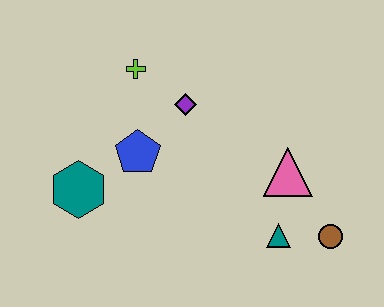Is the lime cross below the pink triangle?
No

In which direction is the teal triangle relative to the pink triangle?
The teal triangle is below the pink triangle.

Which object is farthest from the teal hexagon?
The brown circle is farthest from the teal hexagon.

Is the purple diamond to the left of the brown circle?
Yes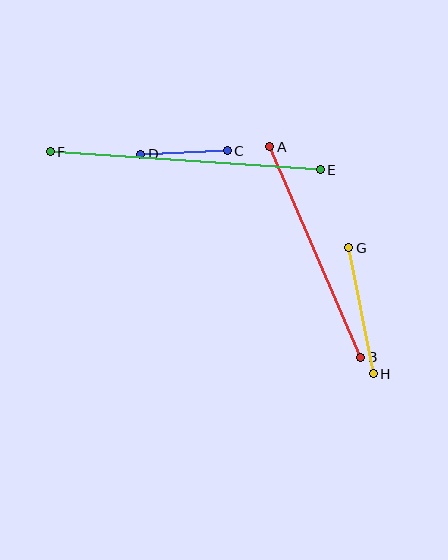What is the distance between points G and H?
The distance is approximately 128 pixels.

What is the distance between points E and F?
The distance is approximately 271 pixels.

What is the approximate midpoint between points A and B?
The midpoint is at approximately (315, 252) pixels.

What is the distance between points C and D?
The distance is approximately 87 pixels.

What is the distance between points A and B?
The distance is approximately 229 pixels.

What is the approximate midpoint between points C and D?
The midpoint is at approximately (184, 152) pixels.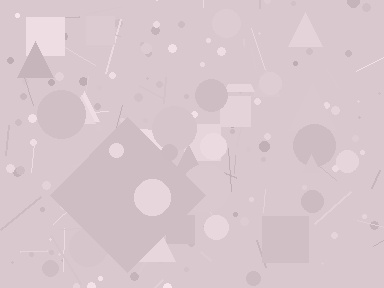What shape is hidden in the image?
A diamond is hidden in the image.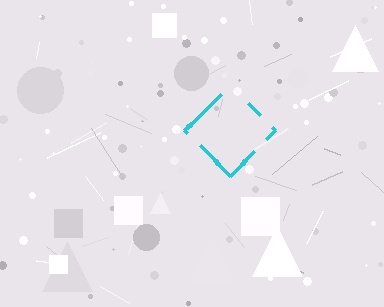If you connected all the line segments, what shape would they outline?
They would outline a diamond.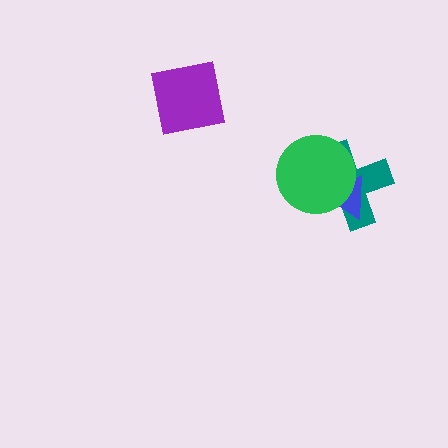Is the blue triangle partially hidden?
Yes, it is partially covered by another shape.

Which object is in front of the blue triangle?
The green circle is in front of the blue triangle.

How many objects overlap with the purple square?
0 objects overlap with the purple square.